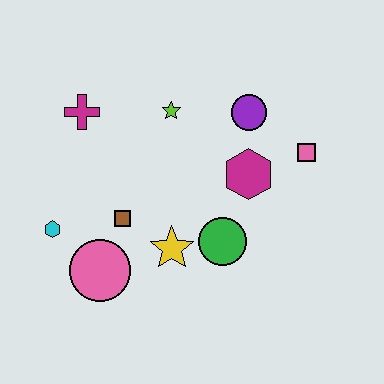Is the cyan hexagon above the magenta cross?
No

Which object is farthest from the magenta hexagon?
The cyan hexagon is farthest from the magenta hexagon.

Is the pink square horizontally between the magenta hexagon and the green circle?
No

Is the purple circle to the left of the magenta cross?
No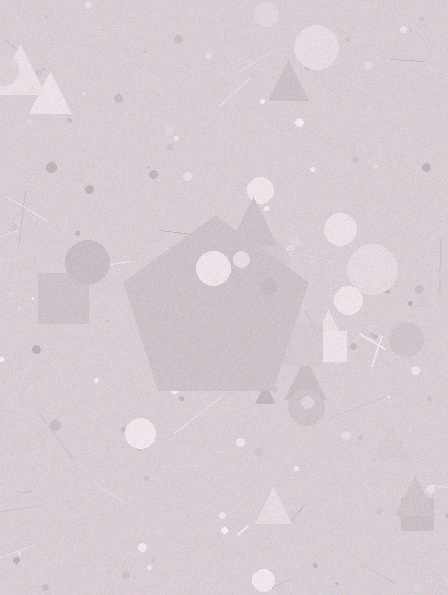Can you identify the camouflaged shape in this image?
The camouflaged shape is a pentagon.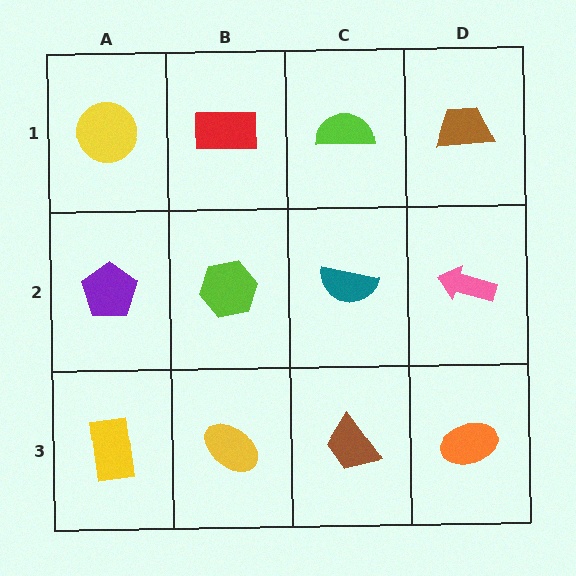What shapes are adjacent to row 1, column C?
A teal semicircle (row 2, column C), a red rectangle (row 1, column B), a brown trapezoid (row 1, column D).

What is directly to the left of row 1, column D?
A lime semicircle.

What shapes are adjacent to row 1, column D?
A pink arrow (row 2, column D), a lime semicircle (row 1, column C).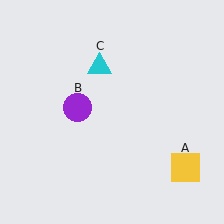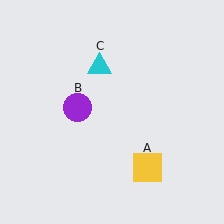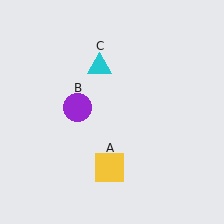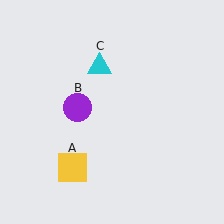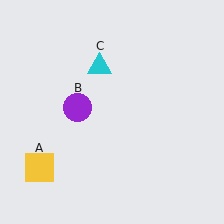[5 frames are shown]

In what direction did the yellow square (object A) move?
The yellow square (object A) moved left.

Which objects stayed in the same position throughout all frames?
Purple circle (object B) and cyan triangle (object C) remained stationary.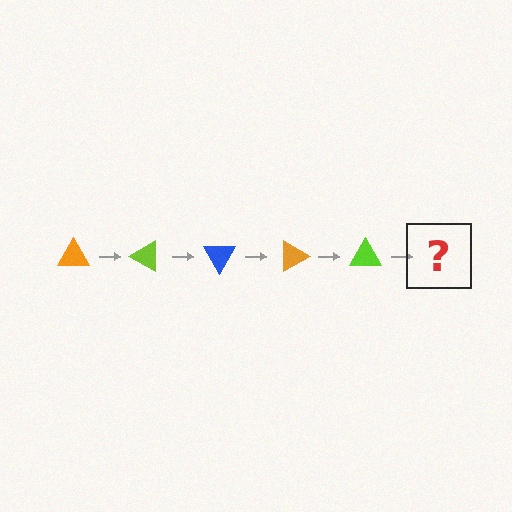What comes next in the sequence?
The next element should be a blue triangle, rotated 150 degrees from the start.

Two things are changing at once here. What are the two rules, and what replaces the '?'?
The two rules are that it rotates 30 degrees each step and the color cycles through orange, lime, and blue. The '?' should be a blue triangle, rotated 150 degrees from the start.